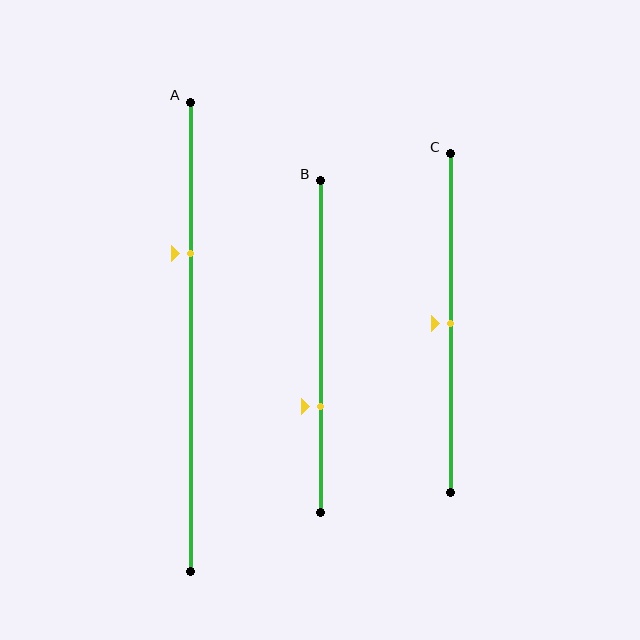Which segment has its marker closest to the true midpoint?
Segment C has its marker closest to the true midpoint.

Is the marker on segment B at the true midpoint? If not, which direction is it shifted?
No, the marker on segment B is shifted downward by about 18% of the segment length.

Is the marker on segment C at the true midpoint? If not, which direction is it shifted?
Yes, the marker on segment C is at the true midpoint.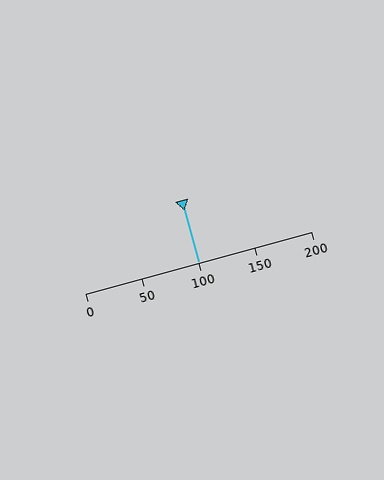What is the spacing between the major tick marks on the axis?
The major ticks are spaced 50 apart.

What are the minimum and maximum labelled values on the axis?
The axis runs from 0 to 200.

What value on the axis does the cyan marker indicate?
The marker indicates approximately 100.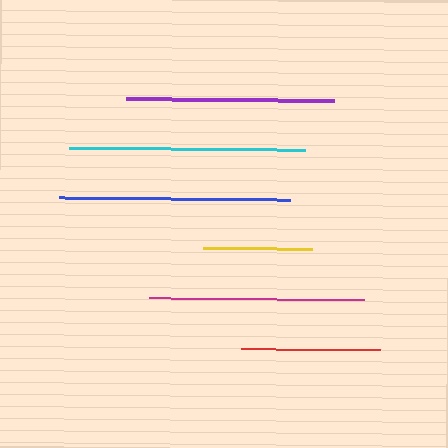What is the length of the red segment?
The red segment is approximately 139 pixels long.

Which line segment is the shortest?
The yellow line is the shortest at approximately 108 pixels.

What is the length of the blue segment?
The blue segment is approximately 231 pixels long.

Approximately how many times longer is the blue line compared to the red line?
The blue line is approximately 1.7 times the length of the red line.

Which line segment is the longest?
The cyan line is the longest at approximately 236 pixels.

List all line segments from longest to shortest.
From longest to shortest: cyan, blue, magenta, purple, red, yellow.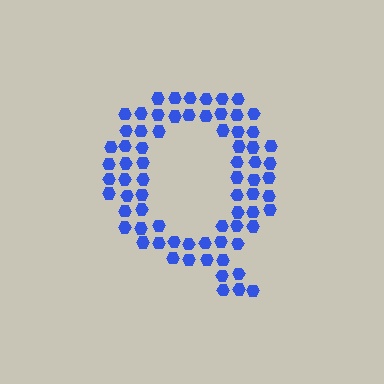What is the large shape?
The large shape is the letter Q.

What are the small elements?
The small elements are hexagons.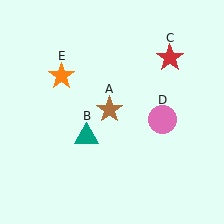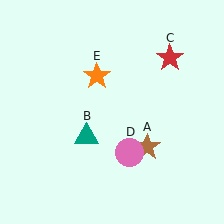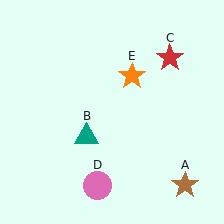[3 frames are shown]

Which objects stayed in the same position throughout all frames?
Teal triangle (object B) and red star (object C) remained stationary.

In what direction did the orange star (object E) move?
The orange star (object E) moved right.